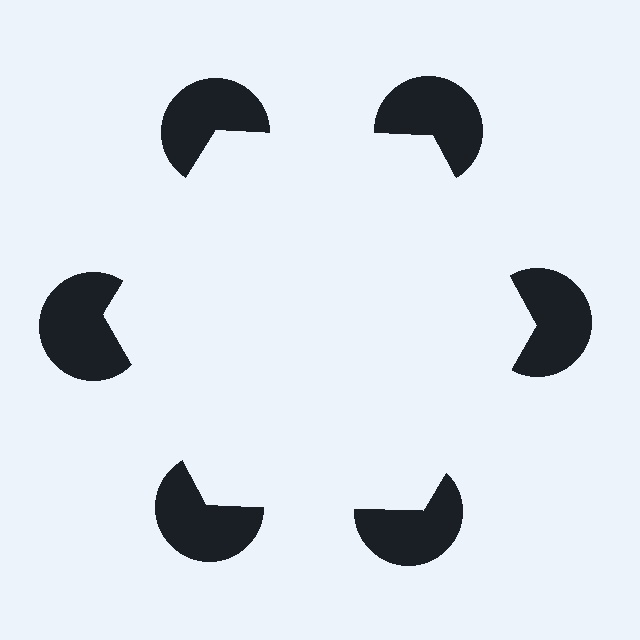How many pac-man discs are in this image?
There are 6 — one at each vertex of the illusory hexagon.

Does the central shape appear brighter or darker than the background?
It typically appears slightly brighter than the background, even though no actual brightness change is drawn.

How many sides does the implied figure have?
6 sides.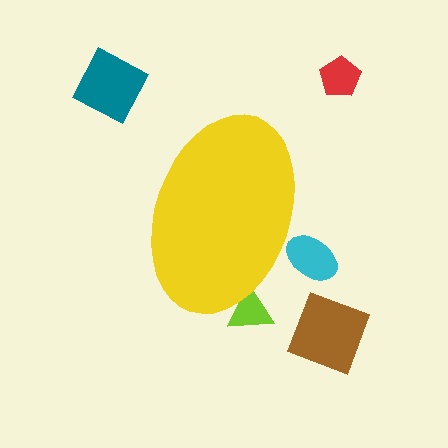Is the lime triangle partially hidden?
Yes, the lime triangle is partially hidden behind the yellow ellipse.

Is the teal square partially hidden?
No, the teal square is fully visible.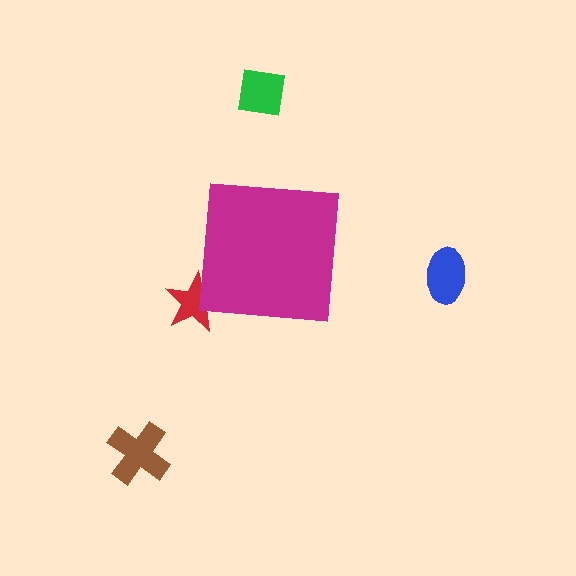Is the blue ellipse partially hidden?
No, the blue ellipse is fully visible.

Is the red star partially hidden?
Yes, the red star is partially hidden behind the magenta square.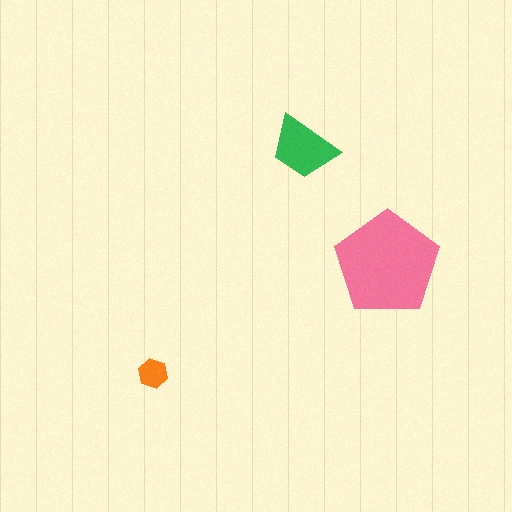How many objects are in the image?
There are 3 objects in the image.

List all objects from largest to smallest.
The pink pentagon, the green trapezoid, the orange hexagon.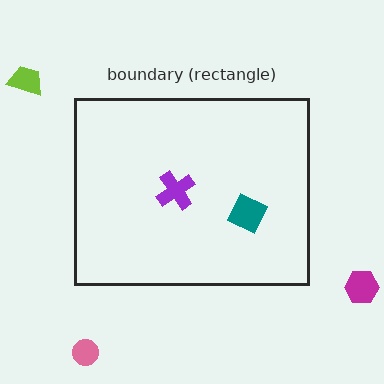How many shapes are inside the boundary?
2 inside, 3 outside.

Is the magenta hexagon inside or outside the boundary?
Outside.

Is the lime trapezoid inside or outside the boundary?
Outside.